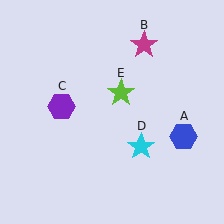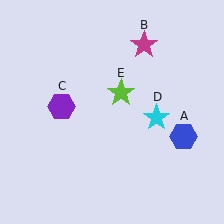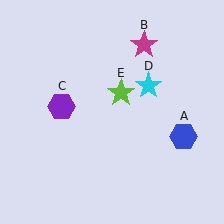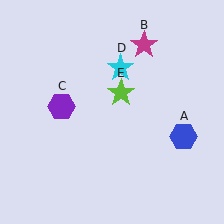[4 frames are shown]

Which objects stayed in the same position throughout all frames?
Blue hexagon (object A) and magenta star (object B) and purple hexagon (object C) and lime star (object E) remained stationary.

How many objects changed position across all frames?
1 object changed position: cyan star (object D).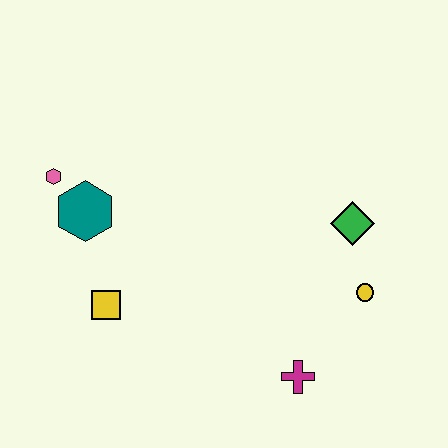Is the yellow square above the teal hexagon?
No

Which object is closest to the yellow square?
The teal hexagon is closest to the yellow square.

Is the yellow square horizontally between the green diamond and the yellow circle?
No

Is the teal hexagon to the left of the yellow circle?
Yes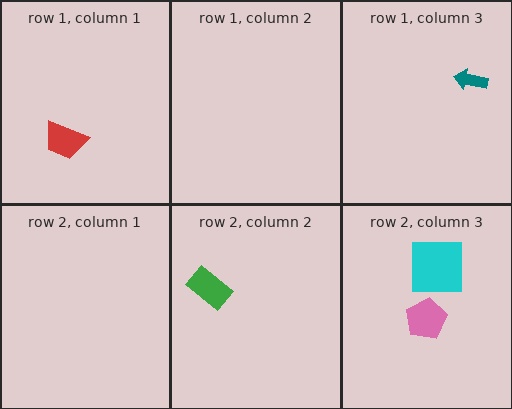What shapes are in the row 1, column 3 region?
The teal arrow.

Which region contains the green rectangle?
The row 2, column 2 region.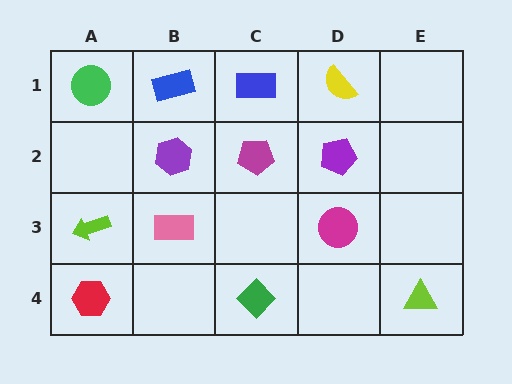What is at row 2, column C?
A magenta pentagon.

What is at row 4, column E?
A lime triangle.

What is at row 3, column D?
A magenta circle.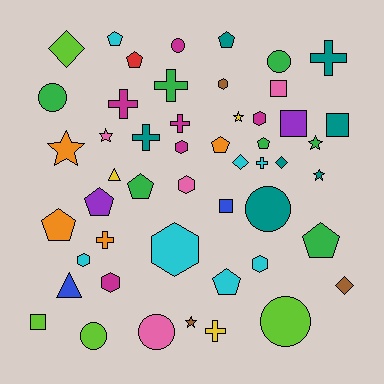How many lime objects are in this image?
There are 4 lime objects.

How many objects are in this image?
There are 50 objects.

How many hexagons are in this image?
There are 8 hexagons.